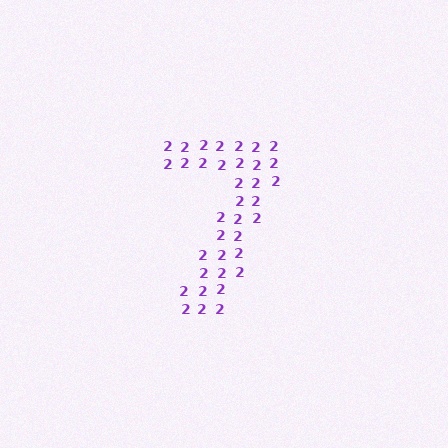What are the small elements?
The small elements are digit 2's.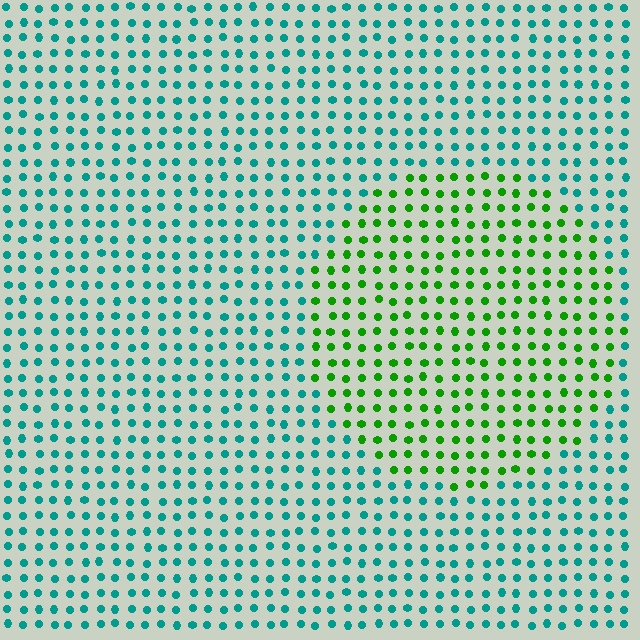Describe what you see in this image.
The image is filled with small teal elements in a uniform arrangement. A circle-shaped region is visible where the elements are tinted to a slightly different hue, forming a subtle color boundary.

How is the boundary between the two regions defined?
The boundary is defined purely by a slight shift in hue (about 58 degrees). Spacing, size, and orientation are identical on both sides.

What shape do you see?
I see a circle.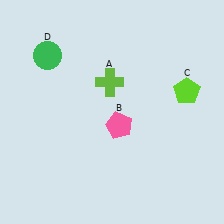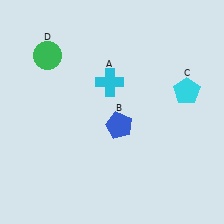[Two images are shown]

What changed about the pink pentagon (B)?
In Image 1, B is pink. In Image 2, it changed to blue.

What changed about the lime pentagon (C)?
In Image 1, C is lime. In Image 2, it changed to cyan.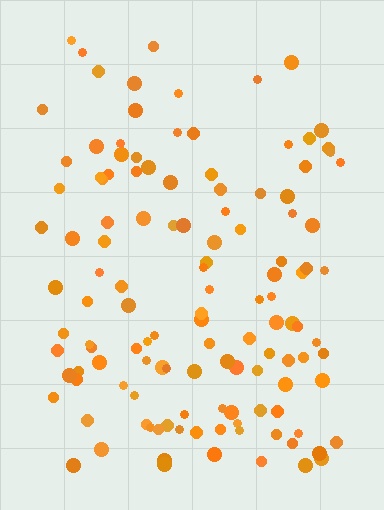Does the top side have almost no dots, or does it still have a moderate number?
Still a moderate number, just noticeably fewer than the bottom.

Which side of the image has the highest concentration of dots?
The bottom.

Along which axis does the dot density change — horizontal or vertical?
Vertical.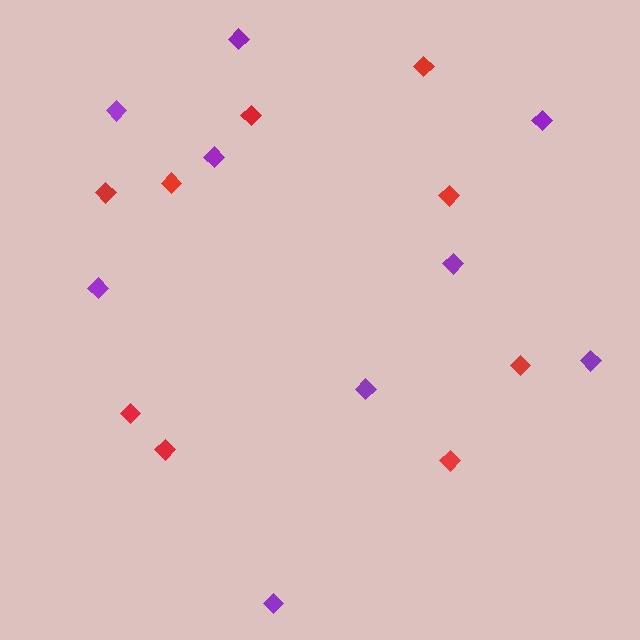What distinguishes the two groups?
There are 2 groups: one group of red diamonds (9) and one group of purple diamonds (9).